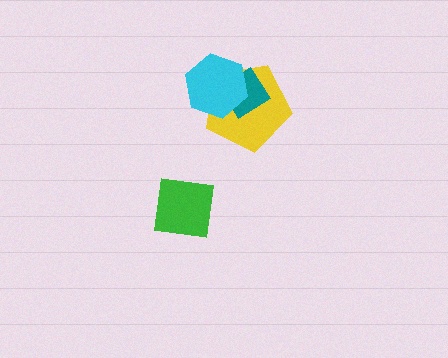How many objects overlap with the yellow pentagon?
2 objects overlap with the yellow pentagon.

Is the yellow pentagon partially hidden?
Yes, it is partially covered by another shape.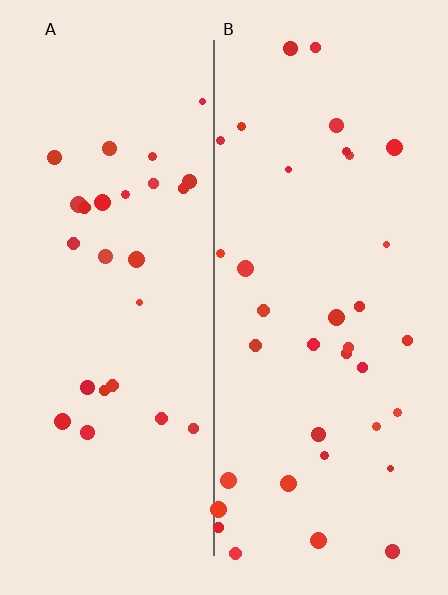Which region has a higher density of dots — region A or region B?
B (the right).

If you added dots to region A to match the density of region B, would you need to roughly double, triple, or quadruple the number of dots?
Approximately double.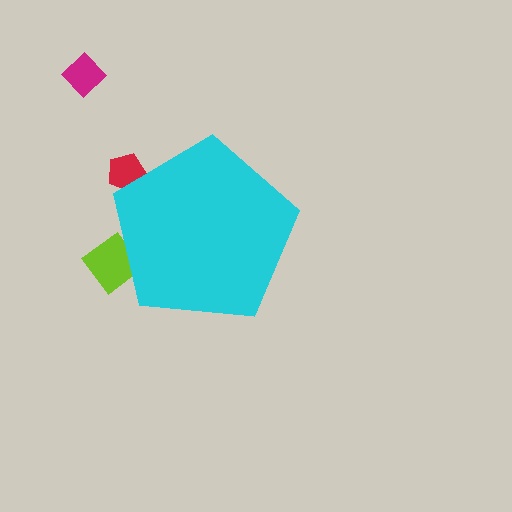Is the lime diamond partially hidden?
Yes, the lime diamond is partially hidden behind the cyan pentagon.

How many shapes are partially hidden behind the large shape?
2 shapes are partially hidden.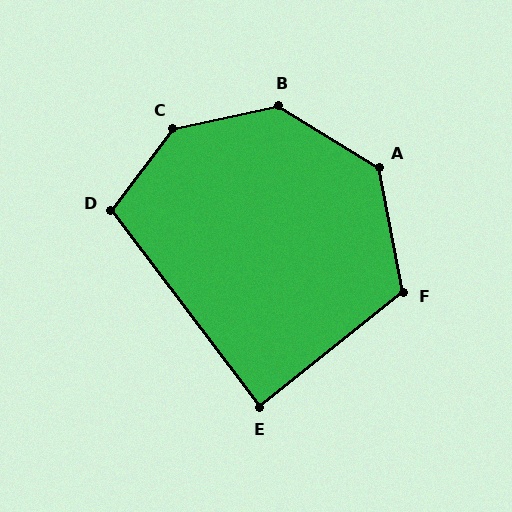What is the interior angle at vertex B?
Approximately 136 degrees (obtuse).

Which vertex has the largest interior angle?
C, at approximately 139 degrees.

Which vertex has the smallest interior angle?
E, at approximately 88 degrees.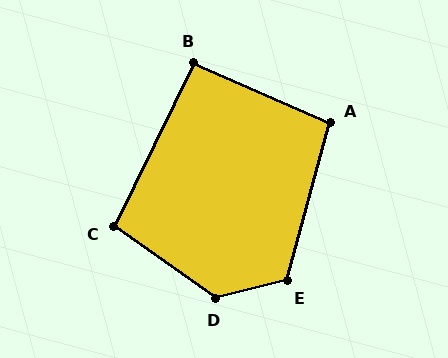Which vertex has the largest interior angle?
D, at approximately 131 degrees.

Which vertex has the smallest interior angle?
B, at approximately 92 degrees.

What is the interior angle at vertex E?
Approximately 119 degrees (obtuse).